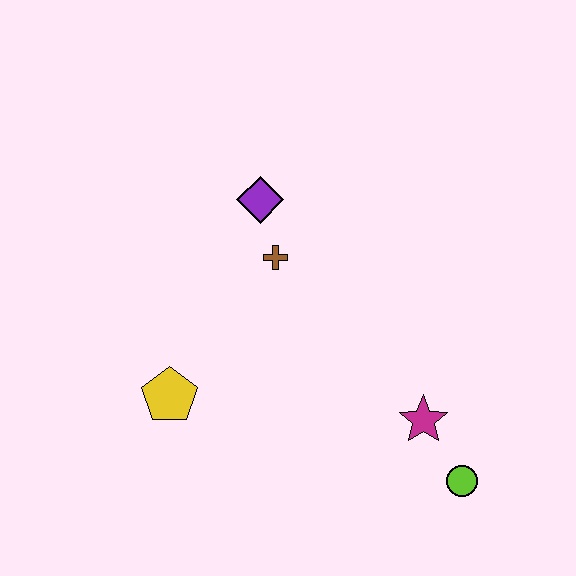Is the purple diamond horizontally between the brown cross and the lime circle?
No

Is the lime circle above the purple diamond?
No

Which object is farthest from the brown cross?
The lime circle is farthest from the brown cross.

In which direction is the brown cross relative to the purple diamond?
The brown cross is below the purple diamond.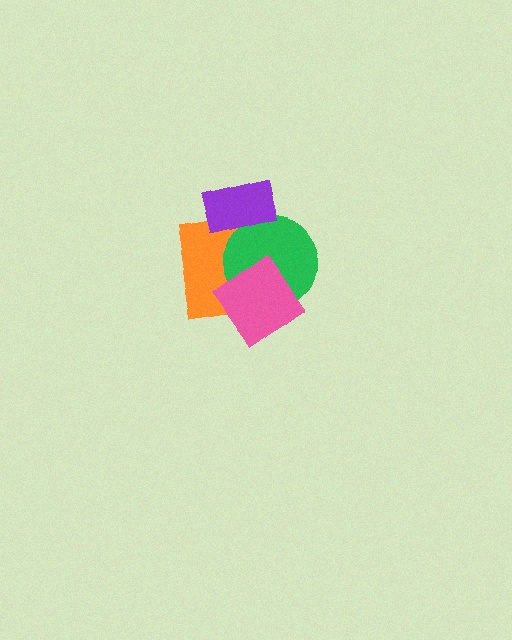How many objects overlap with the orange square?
3 objects overlap with the orange square.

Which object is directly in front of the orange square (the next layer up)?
The green circle is directly in front of the orange square.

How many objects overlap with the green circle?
3 objects overlap with the green circle.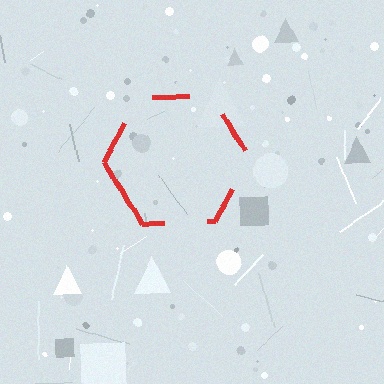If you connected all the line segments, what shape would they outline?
They would outline a hexagon.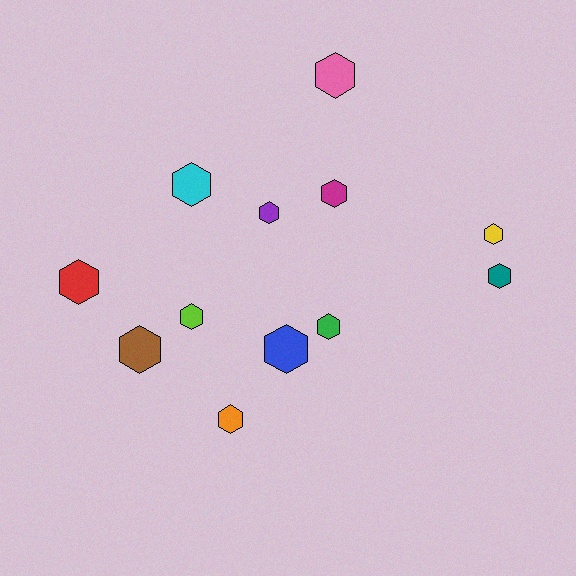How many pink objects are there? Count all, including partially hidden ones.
There is 1 pink object.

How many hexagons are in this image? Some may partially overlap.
There are 12 hexagons.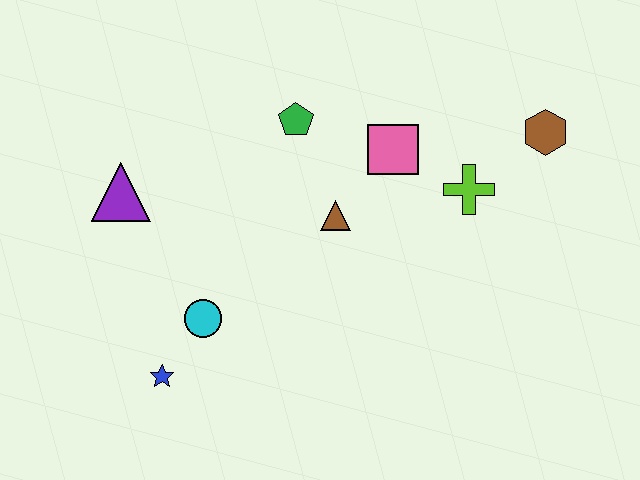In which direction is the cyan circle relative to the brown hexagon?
The cyan circle is to the left of the brown hexagon.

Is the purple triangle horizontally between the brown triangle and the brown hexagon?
No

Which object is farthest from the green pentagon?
The blue star is farthest from the green pentagon.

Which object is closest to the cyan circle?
The blue star is closest to the cyan circle.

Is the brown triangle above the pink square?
No